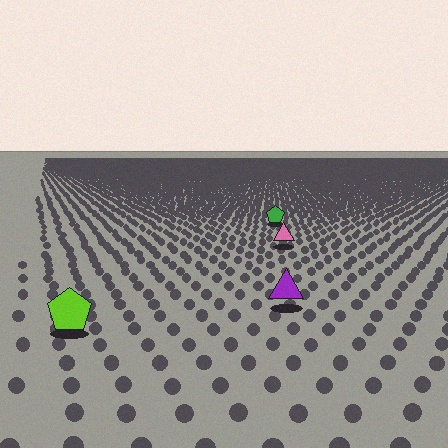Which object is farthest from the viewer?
The green pentagon is farthest from the viewer. It appears smaller and the ground texture around it is denser.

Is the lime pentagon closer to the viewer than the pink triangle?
Yes. The lime pentagon is closer — you can tell from the texture gradient: the ground texture is coarser near it.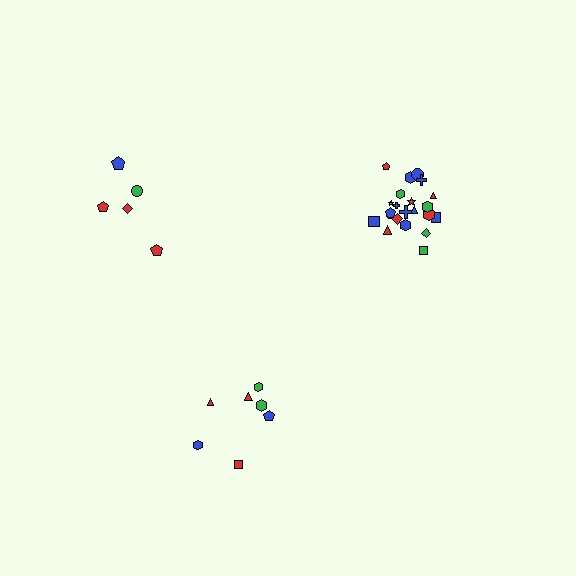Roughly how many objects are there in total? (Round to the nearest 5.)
Roughly 35 objects in total.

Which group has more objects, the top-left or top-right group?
The top-right group.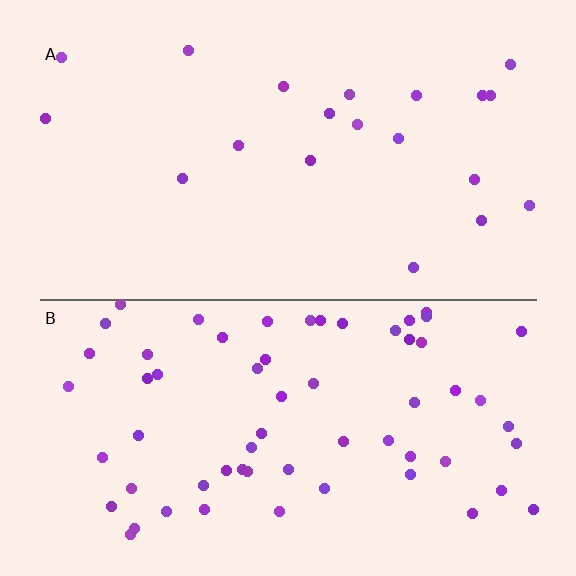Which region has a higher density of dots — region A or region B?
B (the bottom).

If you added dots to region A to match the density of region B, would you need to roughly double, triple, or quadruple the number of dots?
Approximately triple.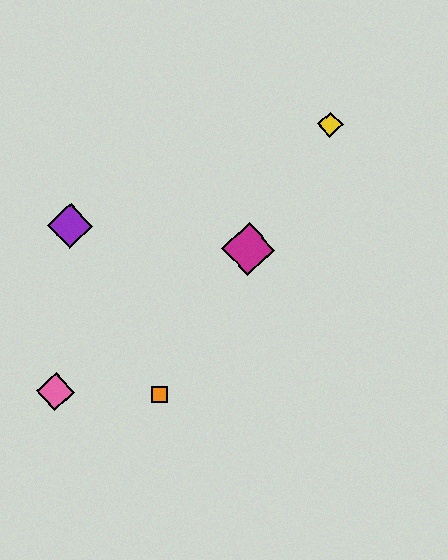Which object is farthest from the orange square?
The yellow diamond is farthest from the orange square.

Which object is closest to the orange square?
The pink diamond is closest to the orange square.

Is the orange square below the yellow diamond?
Yes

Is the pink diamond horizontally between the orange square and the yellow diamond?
No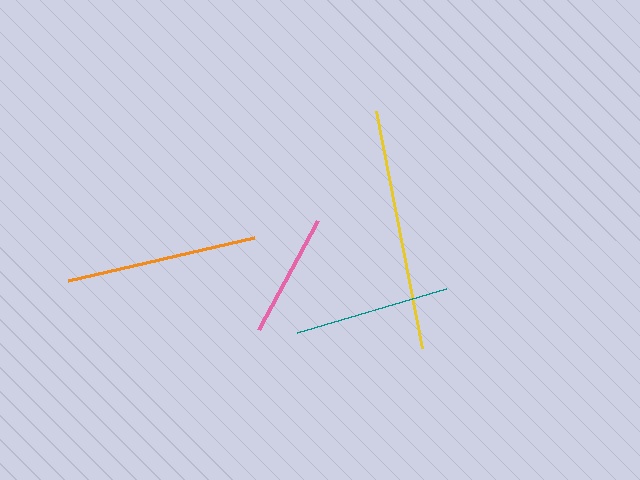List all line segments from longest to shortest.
From longest to shortest: yellow, orange, teal, pink.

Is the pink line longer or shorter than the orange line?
The orange line is longer than the pink line.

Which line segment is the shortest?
The pink line is the shortest at approximately 124 pixels.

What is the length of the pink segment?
The pink segment is approximately 124 pixels long.